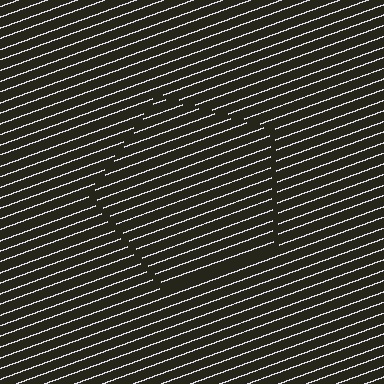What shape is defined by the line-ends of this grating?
An illusory pentagon. The interior of the shape contains the same grating, shifted by half a period — the contour is defined by the phase discontinuity where line-ends from the inner and outer gratings abut.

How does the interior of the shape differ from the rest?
The interior of the shape contains the same grating, shifted by half a period — the contour is defined by the phase discontinuity where line-ends from the inner and outer gratings abut.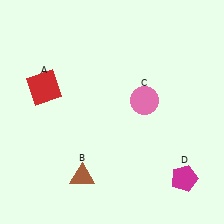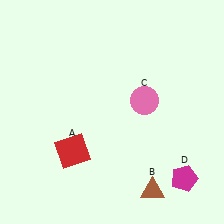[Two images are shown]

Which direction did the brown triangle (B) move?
The brown triangle (B) moved right.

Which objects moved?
The objects that moved are: the red square (A), the brown triangle (B).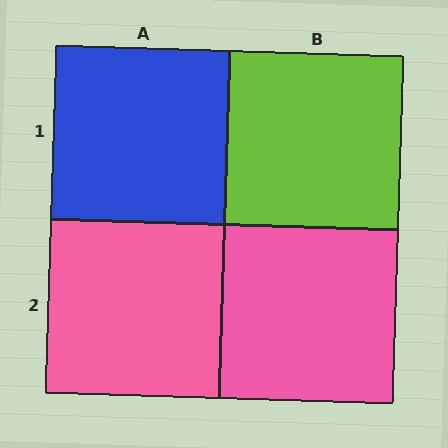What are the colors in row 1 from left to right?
Blue, lime.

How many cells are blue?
1 cell is blue.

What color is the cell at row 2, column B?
Pink.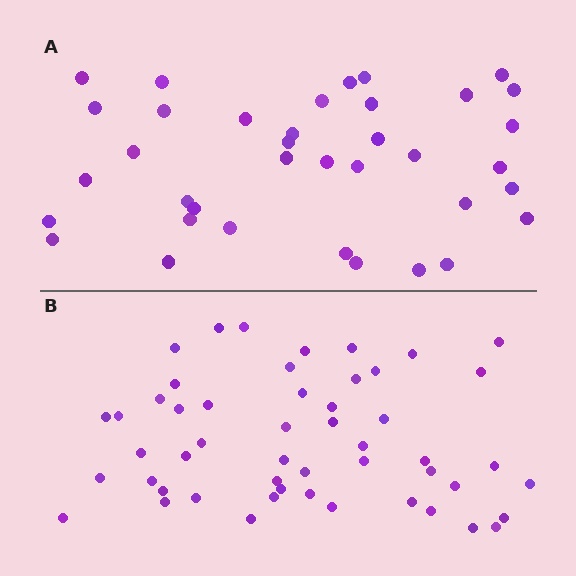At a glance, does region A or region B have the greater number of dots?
Region B (the bottom region) has more dots.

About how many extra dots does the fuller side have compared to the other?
Region B has approximately 15 more dots than region A.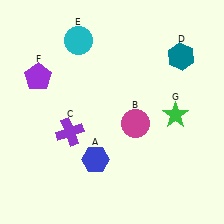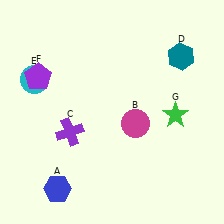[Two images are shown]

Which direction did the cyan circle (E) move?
The cyan circle (E) moved left.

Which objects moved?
The objects that moved are: the blue hexagon (A), the cyan circle (E).